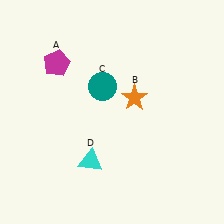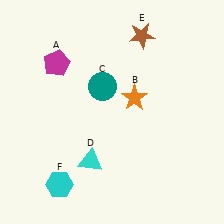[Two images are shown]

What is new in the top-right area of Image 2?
A brown star (E) was added in the top-right area of Image 2.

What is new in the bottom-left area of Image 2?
A cyan hexagon (F) was added in the bottom-left area of Image 2.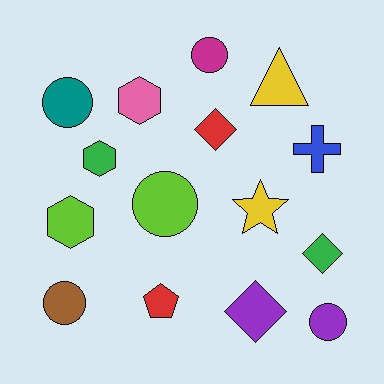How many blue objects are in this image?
There is 1 blue object.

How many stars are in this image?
There is 1 star.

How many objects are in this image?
There are 15 objects.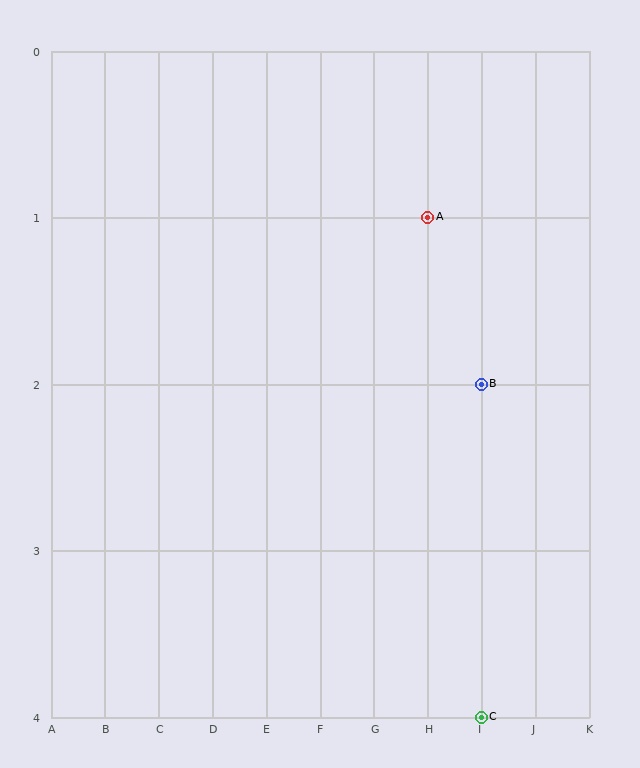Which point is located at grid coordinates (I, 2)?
Point B is at (I, 2).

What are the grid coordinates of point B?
Point B is at grid coordinates (I, 2).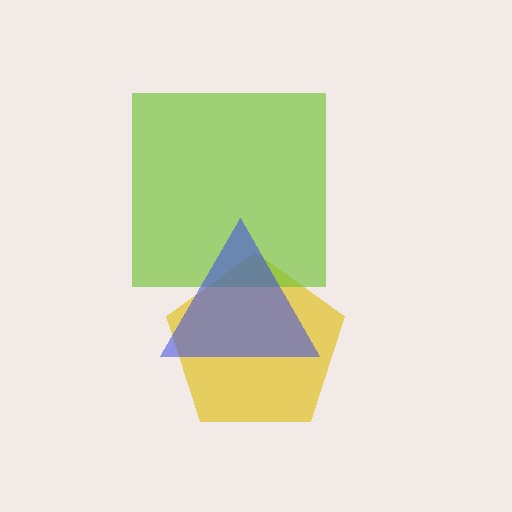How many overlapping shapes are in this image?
There are 3 overlapping shapes in the image.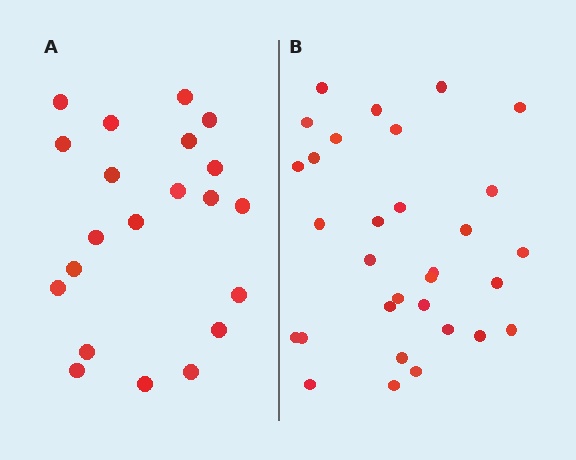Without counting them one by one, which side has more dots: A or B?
Region B (the right region) has more dots.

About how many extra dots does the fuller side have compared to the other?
Region B has roughly 10 or so more dots than region A.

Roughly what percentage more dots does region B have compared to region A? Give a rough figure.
About 50% more.